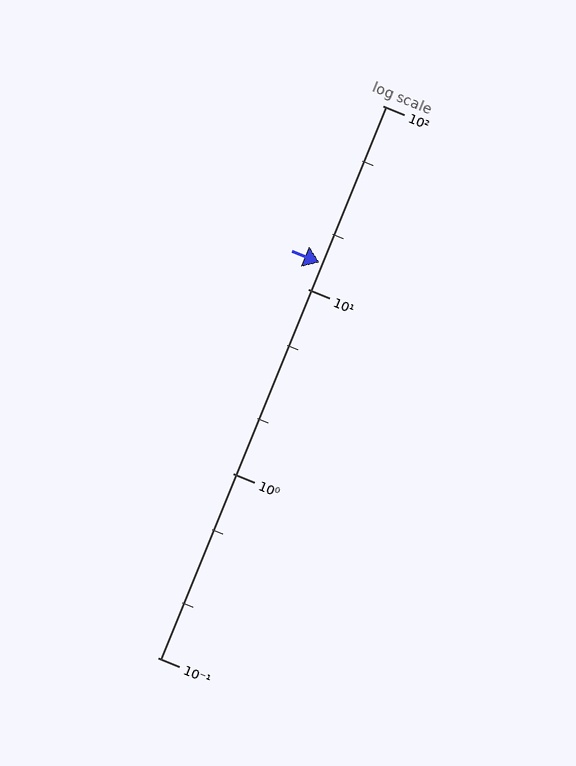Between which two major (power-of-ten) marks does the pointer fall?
The pointer is between 10 and 100.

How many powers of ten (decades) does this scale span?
The scale spans 3 decades, from 0.1 to 100.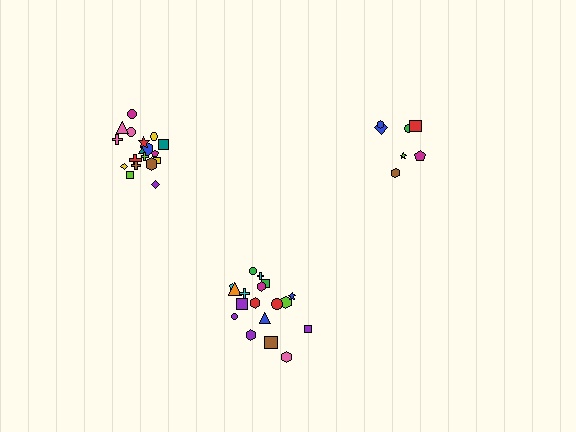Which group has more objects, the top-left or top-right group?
The top-left group.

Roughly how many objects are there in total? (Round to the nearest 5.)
Roughly 45 objects in total.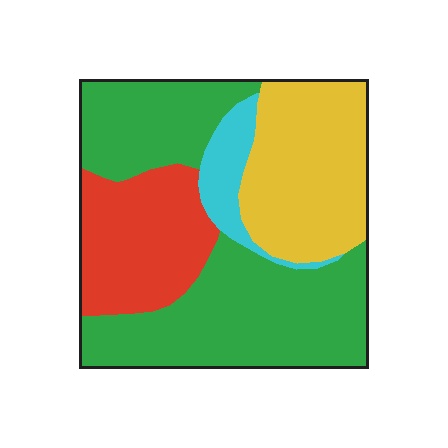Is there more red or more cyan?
Red.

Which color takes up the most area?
Green, at roughly 50%.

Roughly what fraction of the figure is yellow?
Yellow covers roughly 25% of the figure.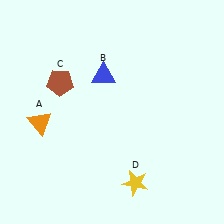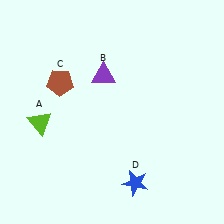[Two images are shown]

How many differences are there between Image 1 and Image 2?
There are 3 differences between the two images.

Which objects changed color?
A changed from orange to lime. B changed from blue to purple. D changed from yellow to blue.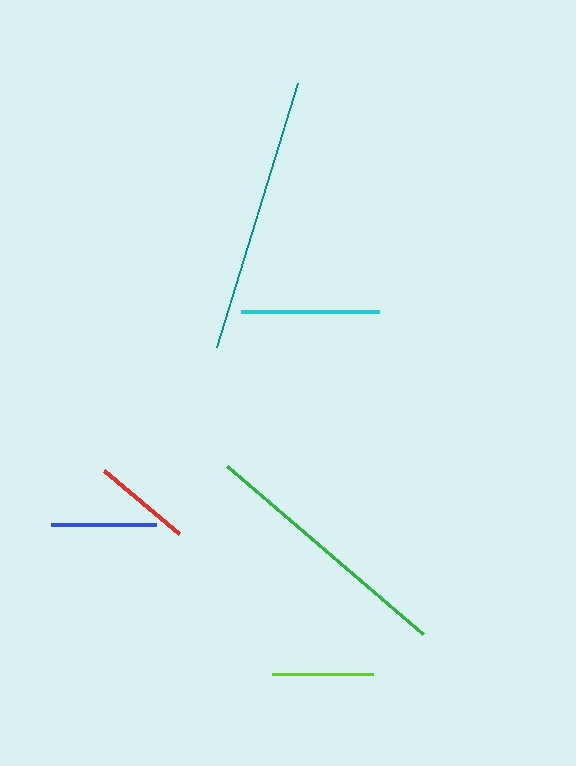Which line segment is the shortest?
The red line is the shortest at approximately 98 pixels.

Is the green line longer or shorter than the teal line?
The teal line is longer than the green line.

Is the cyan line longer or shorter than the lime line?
The cyan line is longer than the lime line.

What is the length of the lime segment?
The lime segment is approximately 101 pixels long.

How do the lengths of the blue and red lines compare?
The blue and red lines are approximately the same length.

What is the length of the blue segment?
The blue segment is approximately 105 pixels long.